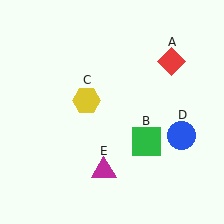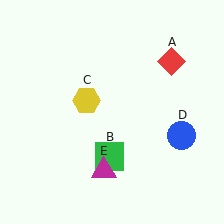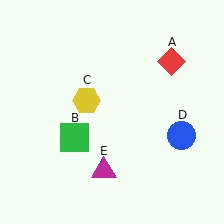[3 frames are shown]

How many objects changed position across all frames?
1 object changed position: green square (object B).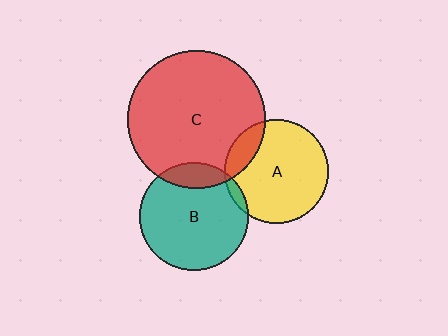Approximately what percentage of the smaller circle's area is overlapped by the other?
Approximately 15%.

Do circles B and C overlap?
Yes.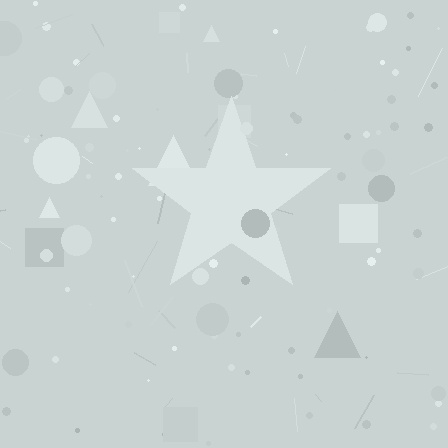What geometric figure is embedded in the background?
A star is embedded in the background.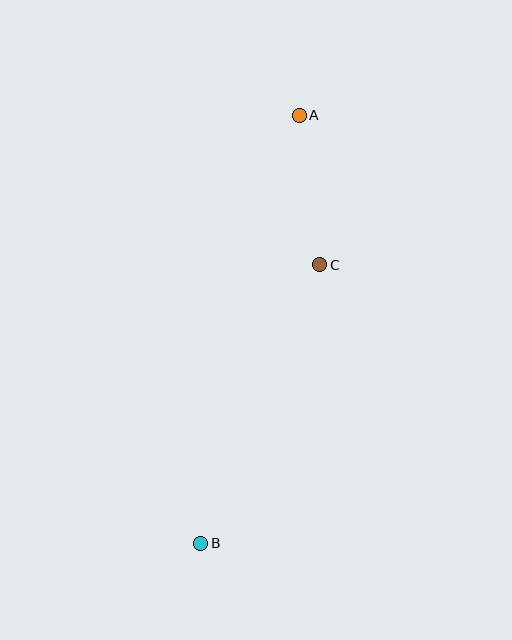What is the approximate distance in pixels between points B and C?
The distance between B and C is approximately 303 pixels.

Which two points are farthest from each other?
Points A and B are farthest from each other.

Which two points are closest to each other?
Points A and C are closest to each other.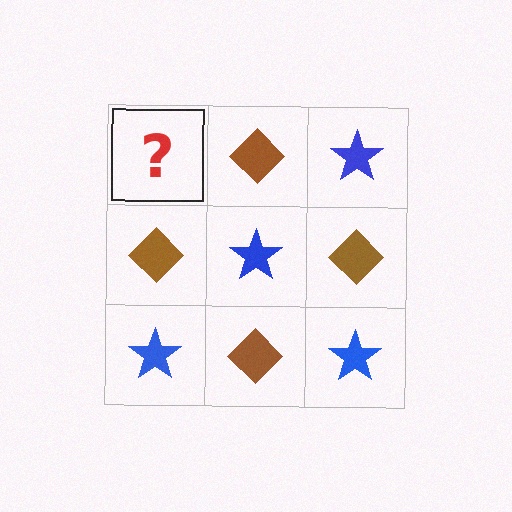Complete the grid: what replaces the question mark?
The question mark should be replaced with a blue star.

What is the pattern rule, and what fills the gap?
The rule is that it alternates blue star and brown diamond in a checkerboard pattern. The gap should be filled with a blue star.